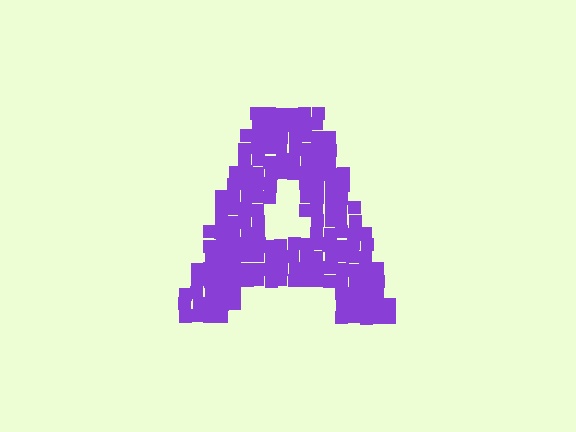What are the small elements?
The small elements are squares.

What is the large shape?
The large shape is the letter A.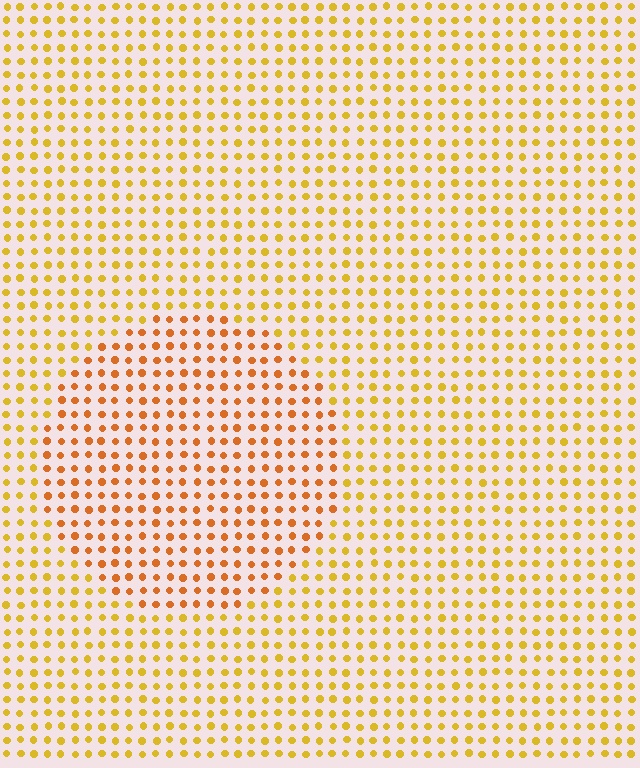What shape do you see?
I see a circle.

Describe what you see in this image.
The image is filled with small yellow elements in a uniform arrangement. A circle-shaped region is visible where the elements are tinted to a slightly different hue, forming a subtle color boundary.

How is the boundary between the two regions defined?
The boundary is defined purely by a slight shift in hue (about 25 degrees). Spacing, size, and orientation are identical on both sides.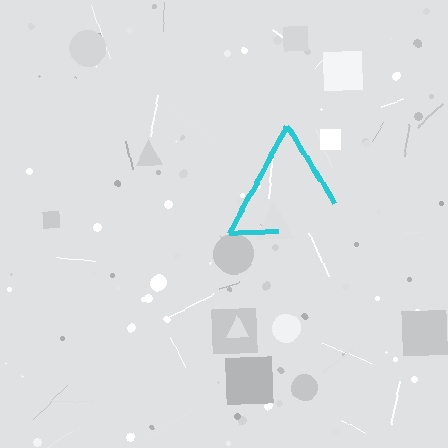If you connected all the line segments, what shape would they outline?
They would outline a triangle.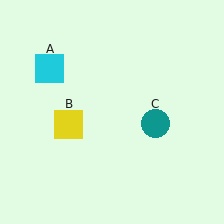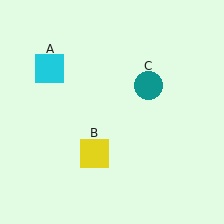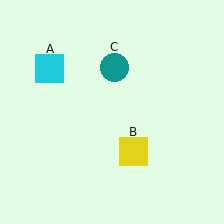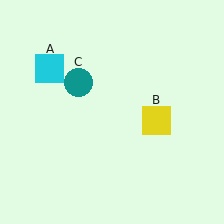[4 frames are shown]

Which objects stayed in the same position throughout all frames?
Cyan square (object A) remained stationary.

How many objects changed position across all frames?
2 objects changed position: yellow square (object B), teal circle (object C).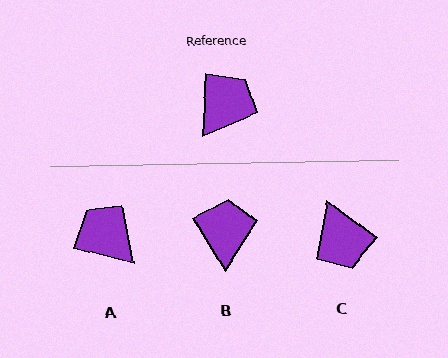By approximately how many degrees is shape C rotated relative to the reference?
Approximately 124 degrees clockwise.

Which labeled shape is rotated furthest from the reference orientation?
C, about 124 degrees away.